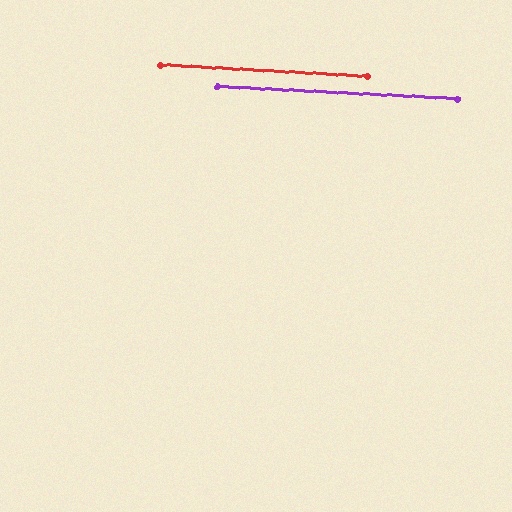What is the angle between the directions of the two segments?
Approximately 0 degrees.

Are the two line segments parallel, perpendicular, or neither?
Parallel — their directions differ by only 0.1°.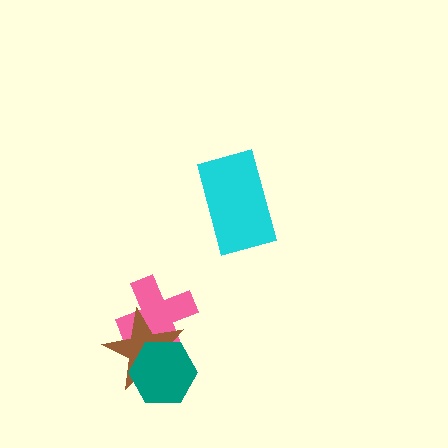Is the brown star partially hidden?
Yes, it is partially covered by another shape.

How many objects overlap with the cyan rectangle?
0 objects overlap with the cyan rectangle.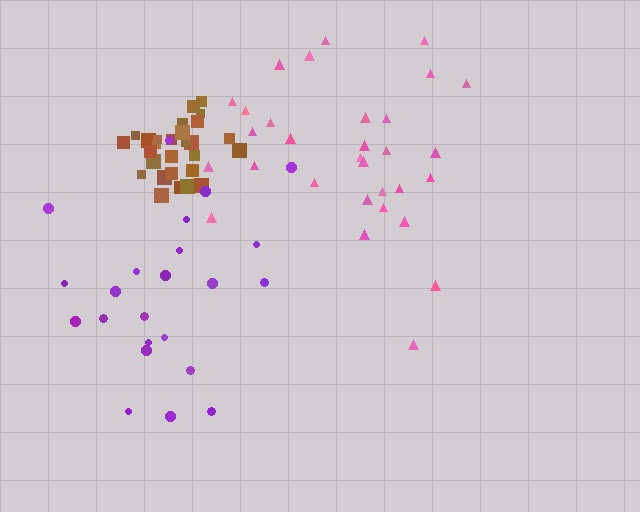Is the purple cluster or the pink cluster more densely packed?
Pink.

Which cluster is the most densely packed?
Brown.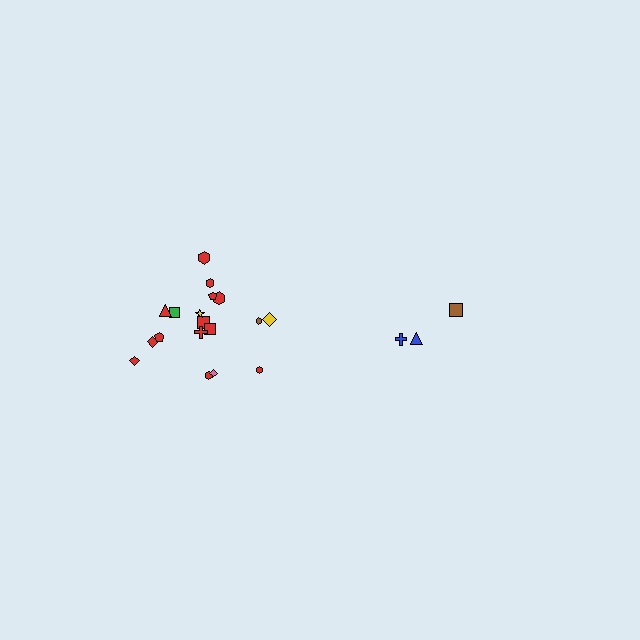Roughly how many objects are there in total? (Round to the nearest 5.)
Roughly 20 objects in total.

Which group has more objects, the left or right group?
The left group.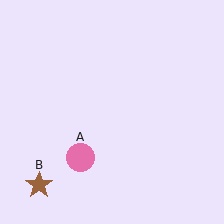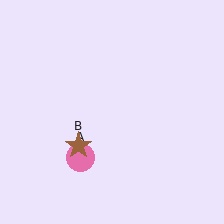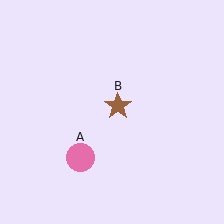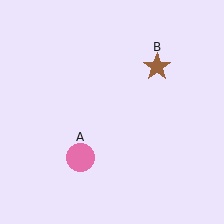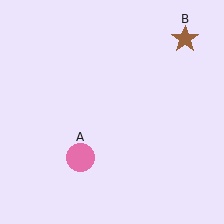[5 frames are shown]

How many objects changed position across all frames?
1 object changed position: brown star (object B).